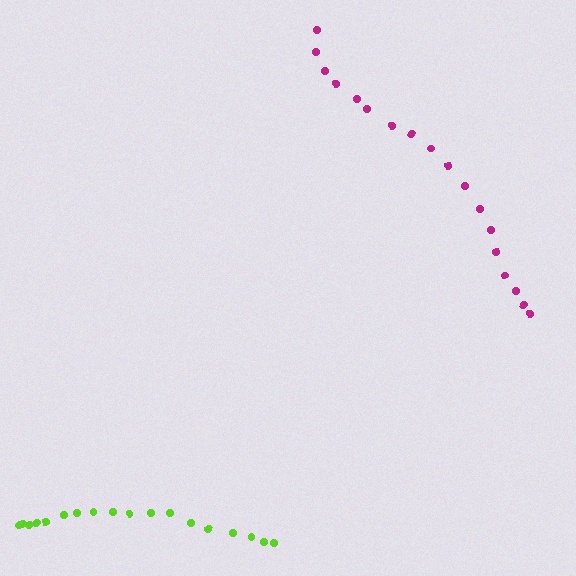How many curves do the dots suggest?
There are 2 distinct paths.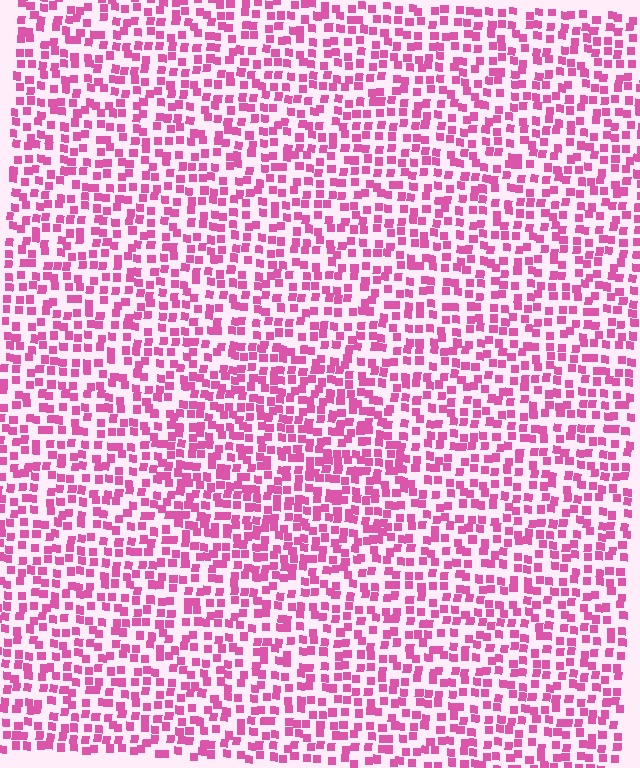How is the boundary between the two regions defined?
The boundary is defined by a change in element density (approximately 1.4x ratio). All elements are the same color, size, and shape.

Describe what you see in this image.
The image contains small pink elements arranged at two different densities. A circle-shaped region is visible where the elements are more densely packed than the surrounding area.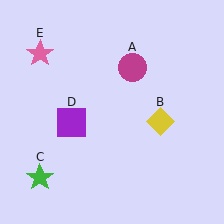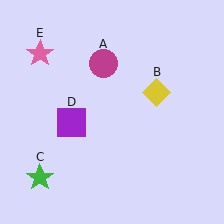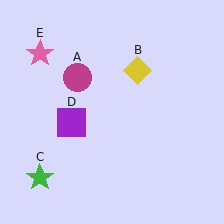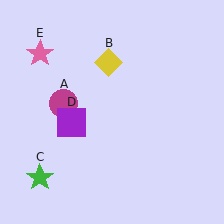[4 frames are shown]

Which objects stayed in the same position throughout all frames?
Green star (object C) and purple square (object D) and pink star (object E) remained stationary.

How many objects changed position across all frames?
2 objects changed position: magenta circle (object A), yellow diamond (object B).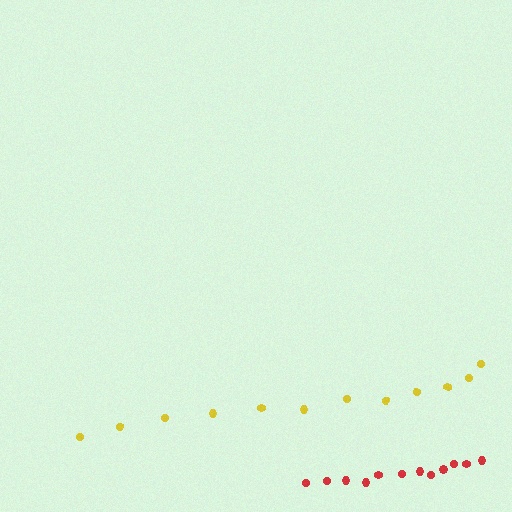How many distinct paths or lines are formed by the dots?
There are 2 distinct paths.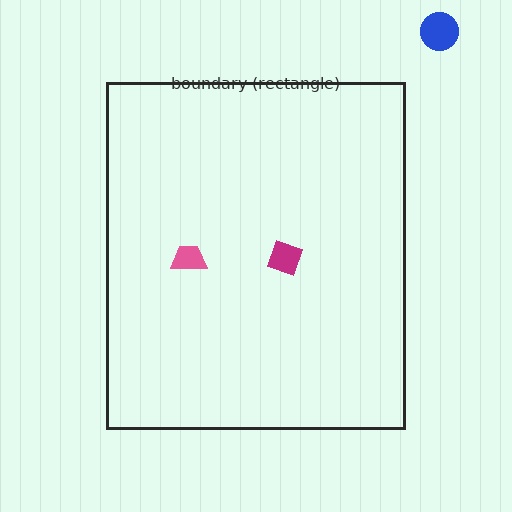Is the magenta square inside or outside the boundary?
Inside.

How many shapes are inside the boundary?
2 inside, 1 outside.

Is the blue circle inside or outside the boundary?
Outside.